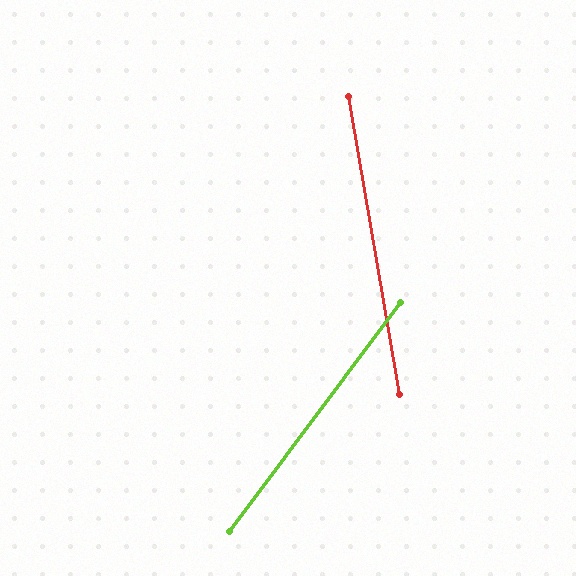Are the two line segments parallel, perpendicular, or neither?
Neither parallel nor perpendicular — they differ by about 46°.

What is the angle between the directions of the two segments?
Approximately 46 degrees.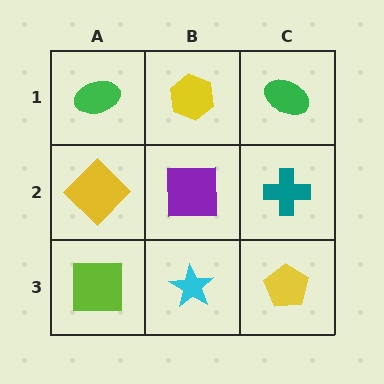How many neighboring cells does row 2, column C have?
3.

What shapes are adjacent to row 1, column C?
A teal cross (row 2, column C), a yellow hexagon (row 1, column B).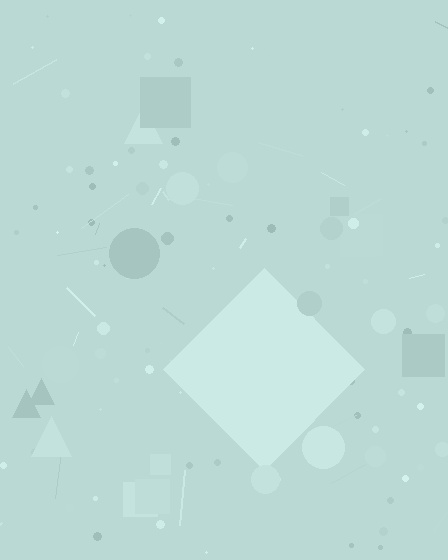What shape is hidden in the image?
A diamond is hidden in the image.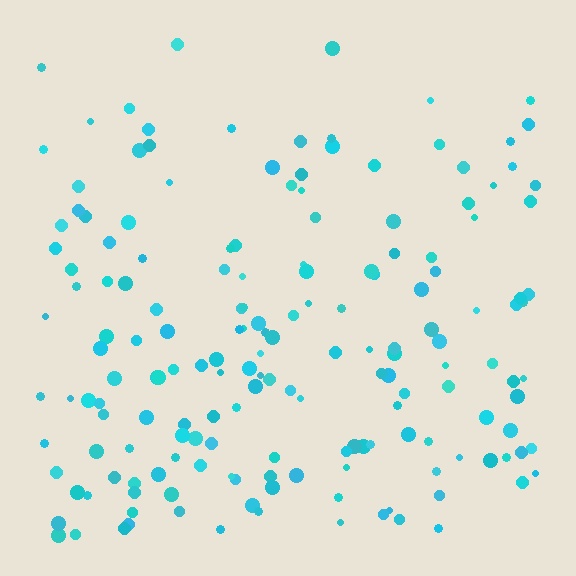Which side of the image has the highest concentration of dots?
The bottom.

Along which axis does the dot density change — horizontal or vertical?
Vertical.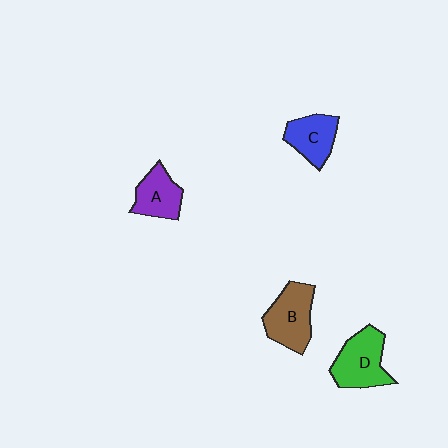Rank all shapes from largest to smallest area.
From largest to smallest: D (green), B (brown), C (blue), A (purple).